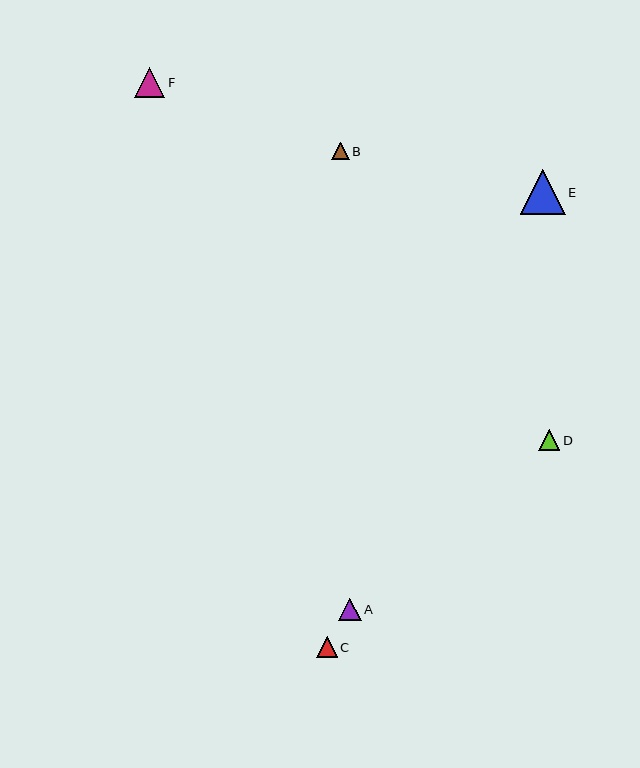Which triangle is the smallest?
Triangle B is the smallest with a size of approximately 17 pixels.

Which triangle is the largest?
Triangle E is the largest with a size of approximately 45 pixels.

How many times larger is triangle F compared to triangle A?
Triangle F is approximately 1.3 times the size of triangle A.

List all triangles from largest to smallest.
From largest to smallest: E, F, A, D, C, B.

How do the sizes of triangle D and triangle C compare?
Triangle D and triangle C are approximately the same size.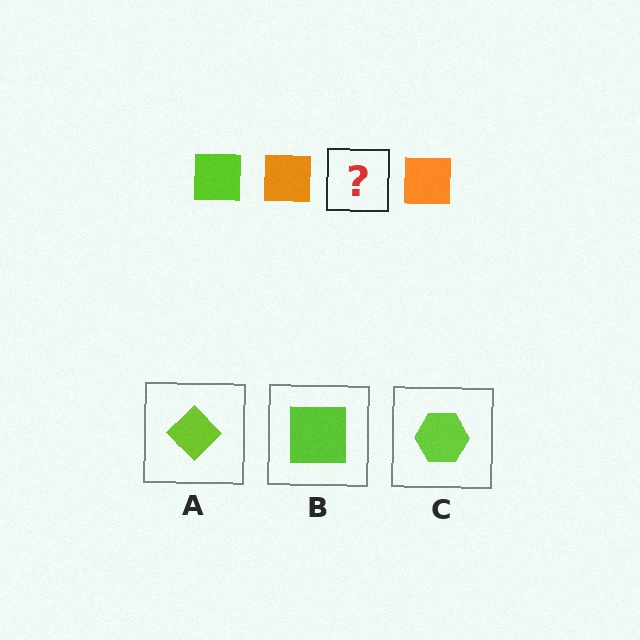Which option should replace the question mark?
Option B.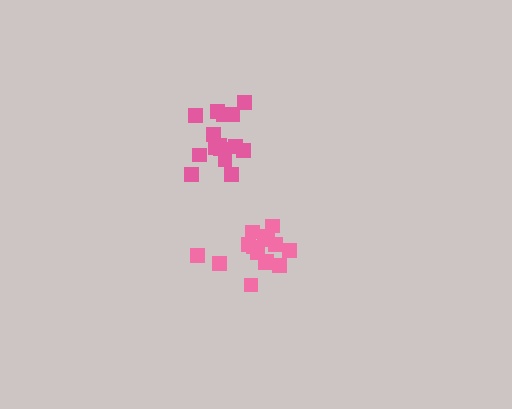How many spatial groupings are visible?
There are 2 spatial groupings.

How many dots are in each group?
Group 1: 16 dots, Group 2: 15 dots (31 total).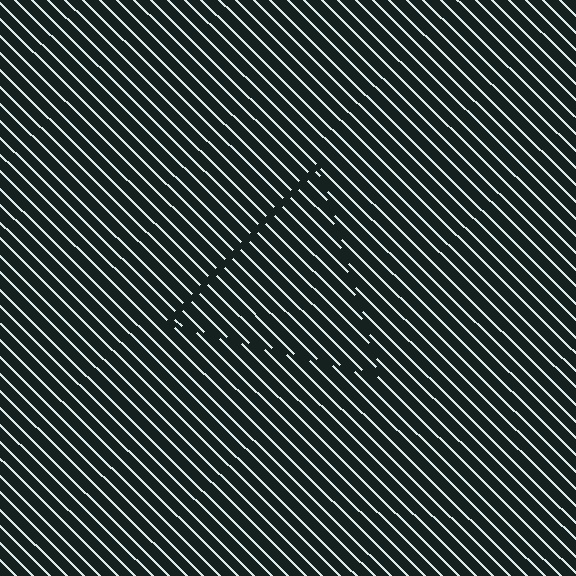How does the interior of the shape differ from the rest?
The interior of the shape contains the same grating, shifted by half a period — the contour is defined by the phase discontinuity where line-ends from the inner and outer gratings abut.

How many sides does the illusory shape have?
3 sides — the line-ends trace a triangle.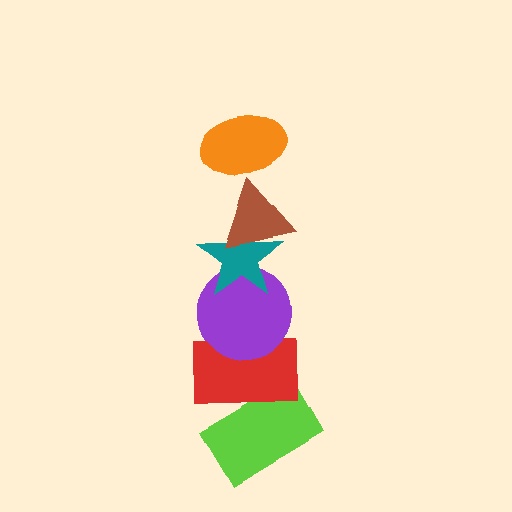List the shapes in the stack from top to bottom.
From top to bottom: the orange ellipse, the brown triangle, the teal star, the purple circle, the red rectangle, the lime rectangle.